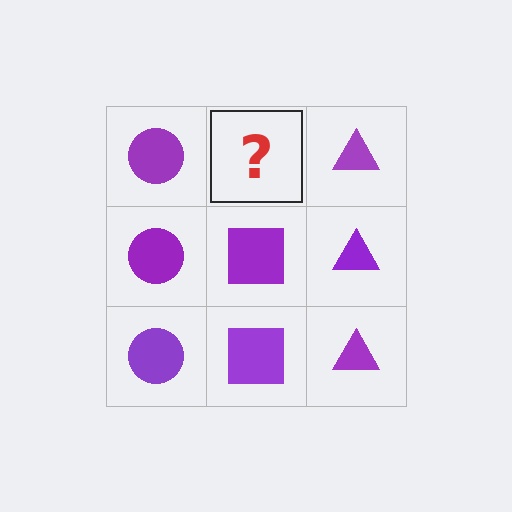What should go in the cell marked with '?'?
The missing cell should contain a purple square.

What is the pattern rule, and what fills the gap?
The rule is that each column has a consistent shape. The gap should be filled with a purple square.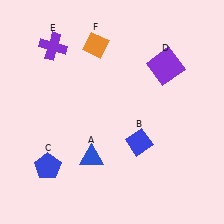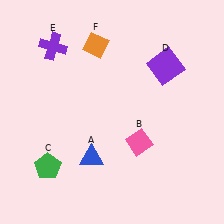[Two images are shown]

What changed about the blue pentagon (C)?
In Image 1, C is blue. In Image 2, it changed to green.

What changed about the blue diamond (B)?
In Image 1, B is blue. In Image 2, it changed to pink.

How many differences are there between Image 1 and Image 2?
There are 2 differences between the two images.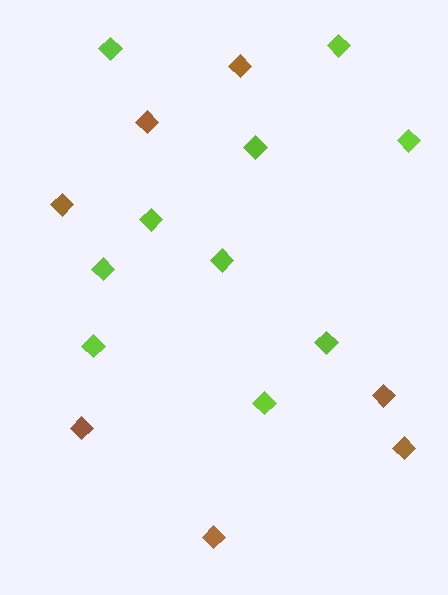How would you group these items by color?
There are 2 groups: one group of lime diamonds (10) and one group of brown diamonds (7).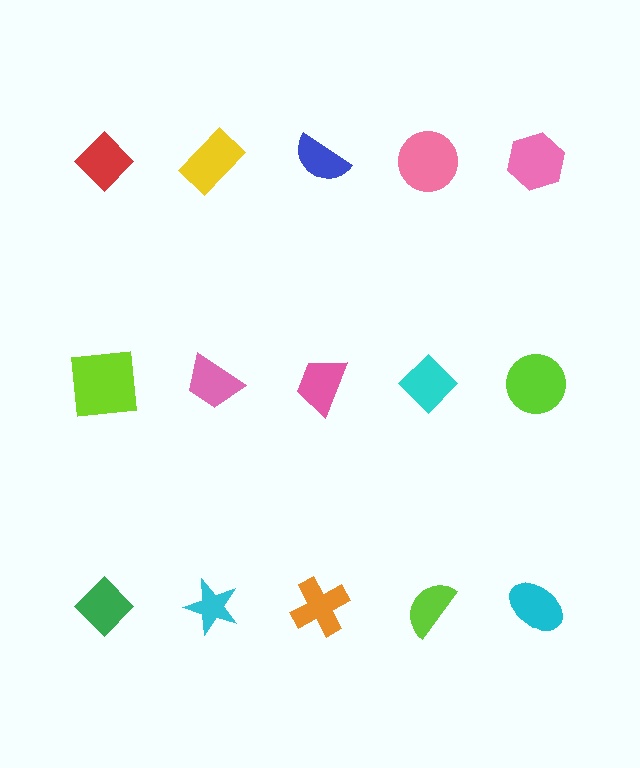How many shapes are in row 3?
5 shapes.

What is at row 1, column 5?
A pink hexagon.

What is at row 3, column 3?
An orange cross.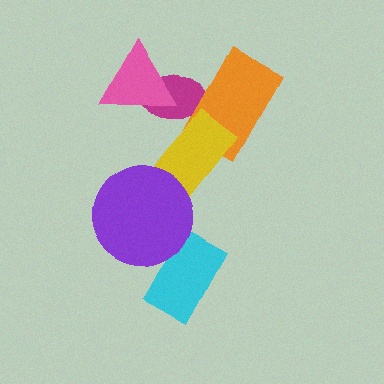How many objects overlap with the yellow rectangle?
2 objects overlap with the yellow rectangle.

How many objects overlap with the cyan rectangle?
1 object overlaps with the cyan rectangle.